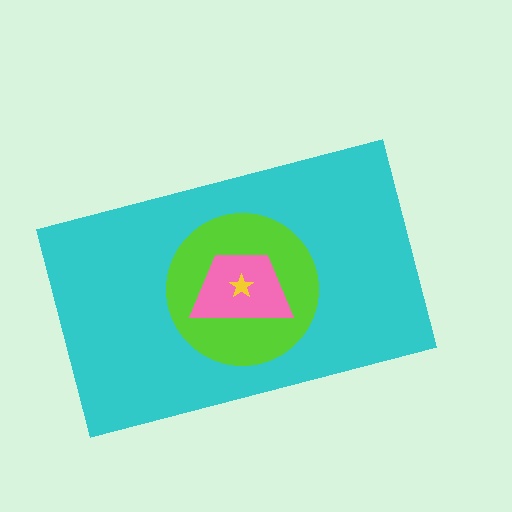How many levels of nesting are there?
4.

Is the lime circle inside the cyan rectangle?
Yes.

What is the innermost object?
The yellow star.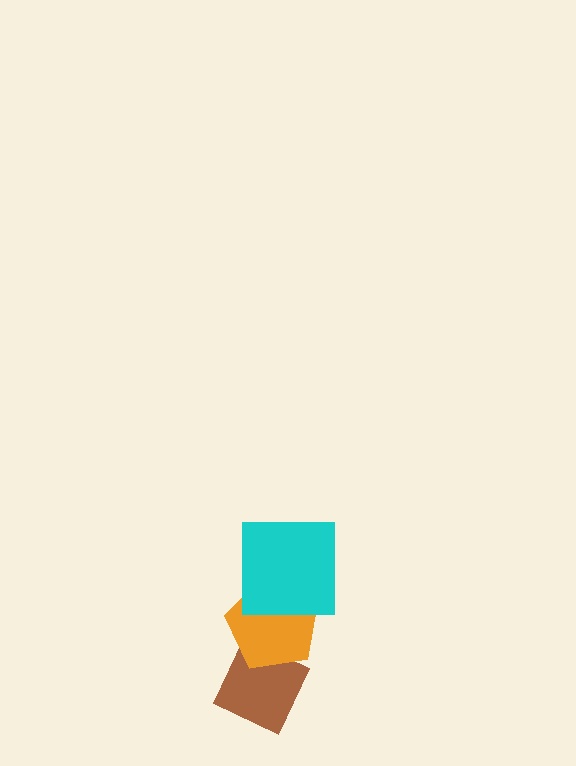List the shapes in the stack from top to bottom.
From top to bottom: the cyan square, the orange pentagon, the brown diamond.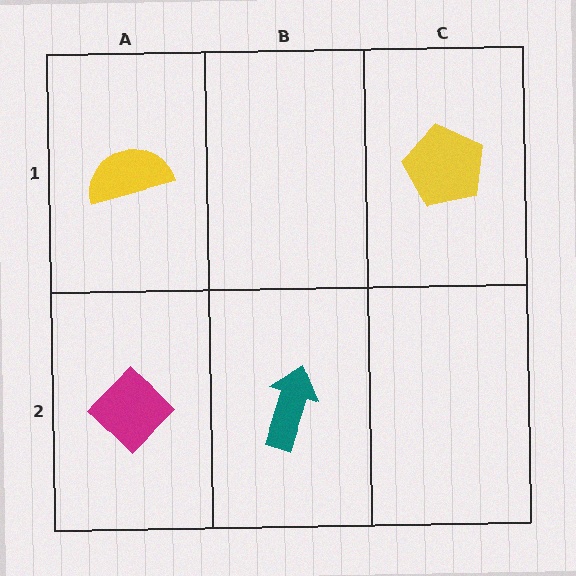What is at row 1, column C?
A yellow pentagon.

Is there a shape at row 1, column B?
No, that cell is empty.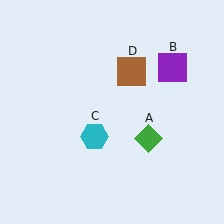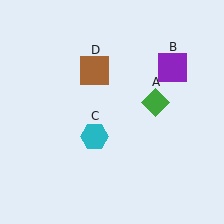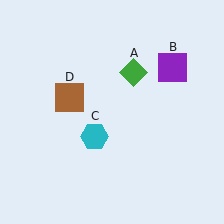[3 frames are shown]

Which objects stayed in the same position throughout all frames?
Purple square (object B) and cyan hexagon (object C) remained stationary.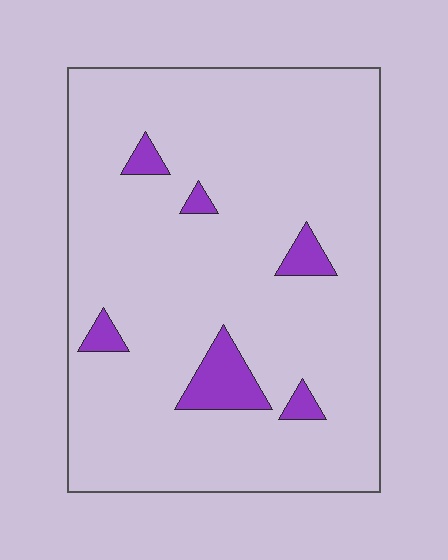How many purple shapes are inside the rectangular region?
6.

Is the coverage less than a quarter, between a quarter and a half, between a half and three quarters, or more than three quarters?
Less than a quarter.